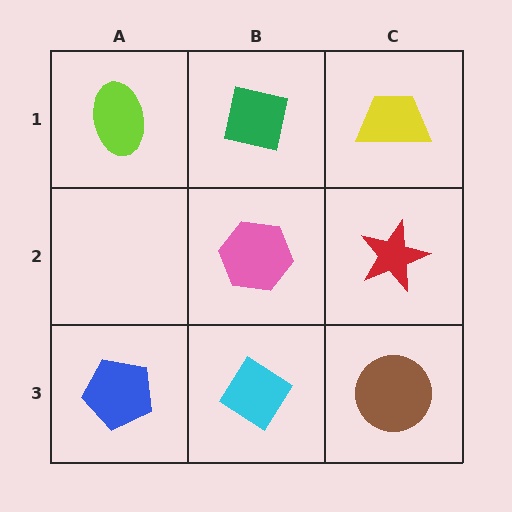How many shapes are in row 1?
3 shapes.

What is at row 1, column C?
A yellow trapezoid.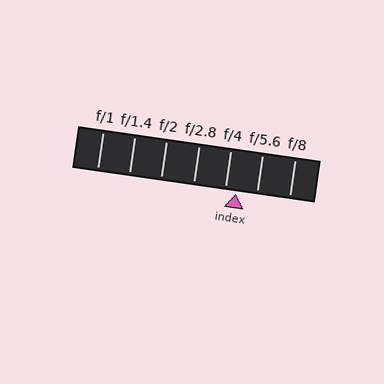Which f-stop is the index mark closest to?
The index mark is closest to f/4.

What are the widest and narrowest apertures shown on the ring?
The widest aperture shown is f/1 and the narrowest is f/8.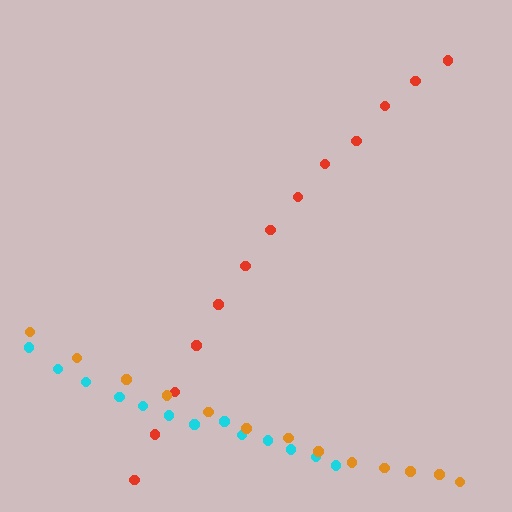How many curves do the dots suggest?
There are 3 distinct paths.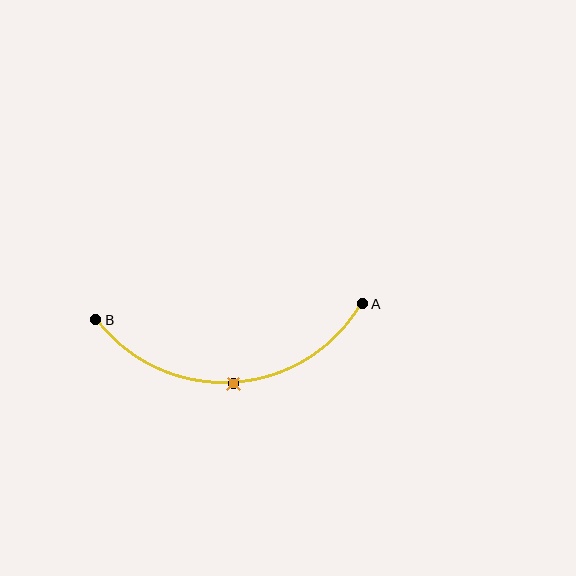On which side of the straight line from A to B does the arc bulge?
The arc bulges below the straight line connecting A and B.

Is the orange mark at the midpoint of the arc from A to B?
Yes. The orange mark lies on the arc at equal arc-length from both A and B — it is the arc midpoint.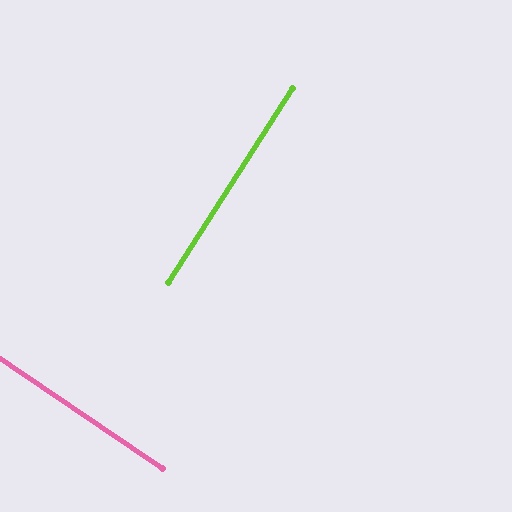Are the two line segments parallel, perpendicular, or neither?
Perpendicular — they meet at approximately 88°.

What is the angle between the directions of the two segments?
Approximately 88 degrees.